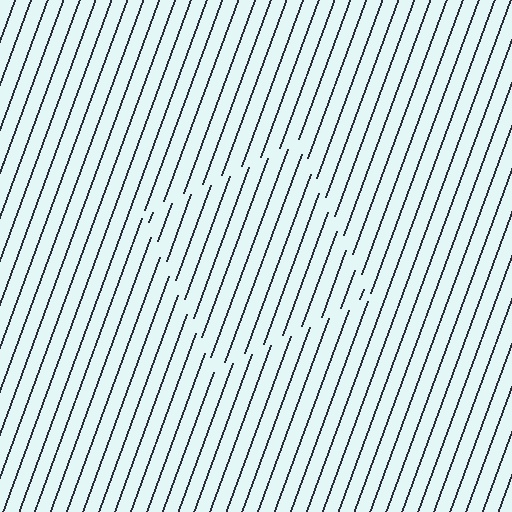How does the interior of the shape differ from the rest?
The interior of the shape contains the same grating, shifted by half a period — the contour is defined by the phase discontinuity where line-ends from the inner and outer gratings abut.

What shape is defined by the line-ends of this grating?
An illusory square. The interior of the shape contains the same grating, shifted by half a period — the contour is defined by the phase discontinuity where line-ends from the inner and outer gratings abut.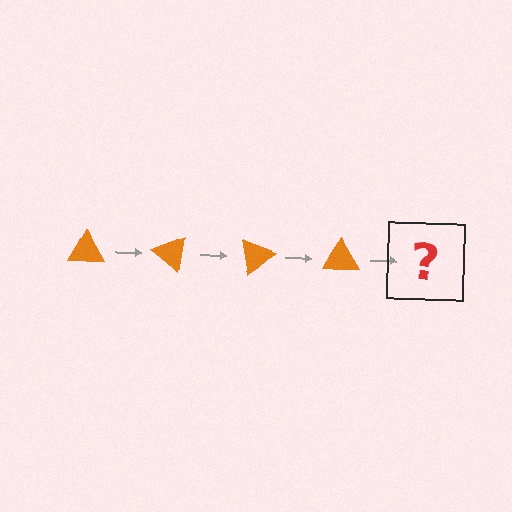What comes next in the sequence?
The next element should be an orange triangle rotated 160 degrees.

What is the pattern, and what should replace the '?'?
The pattern is that the triangle rotates 40 degrees each step. The '?' should be an orange triangle rotated 160 degrees.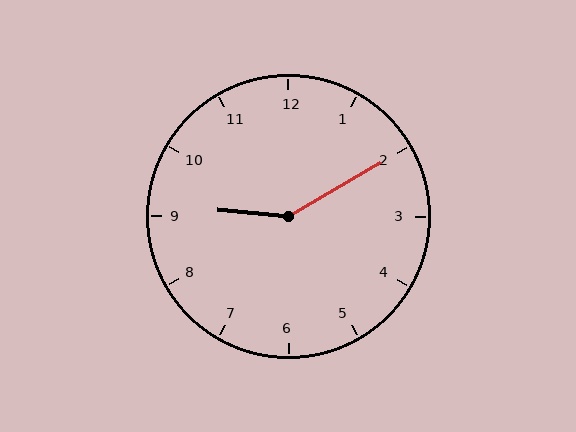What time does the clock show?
9:10.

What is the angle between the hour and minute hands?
Approximately 145 degrees.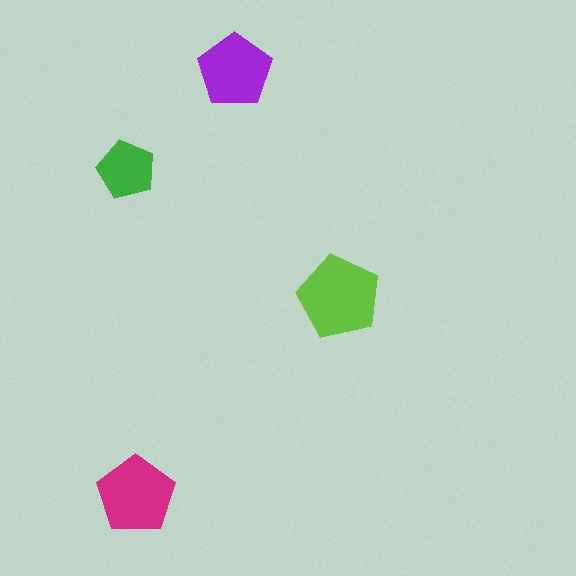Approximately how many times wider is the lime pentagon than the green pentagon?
About 1.5 times wider.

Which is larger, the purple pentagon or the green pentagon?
The purple one.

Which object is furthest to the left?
The green pentagon is leftmost.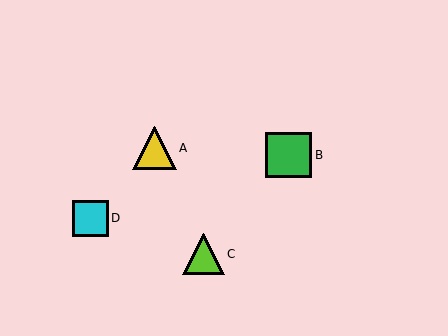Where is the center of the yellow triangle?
The center of the yellow triangle is at (154, 148).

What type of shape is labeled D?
Shape D is a cyan square.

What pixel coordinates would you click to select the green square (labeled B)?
Click at (289, 155) to select the green square B.